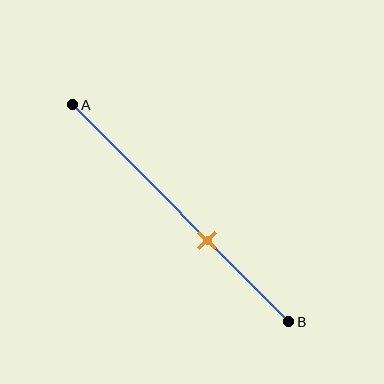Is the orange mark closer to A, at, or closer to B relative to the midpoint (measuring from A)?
The orange mark is closer to point B than the midpoint of segment AB.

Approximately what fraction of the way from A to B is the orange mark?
The orange mark is approximately 60% of the way from A to B.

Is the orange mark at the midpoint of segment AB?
No, the mark is at about 60% from A, not at the 50% midpoint.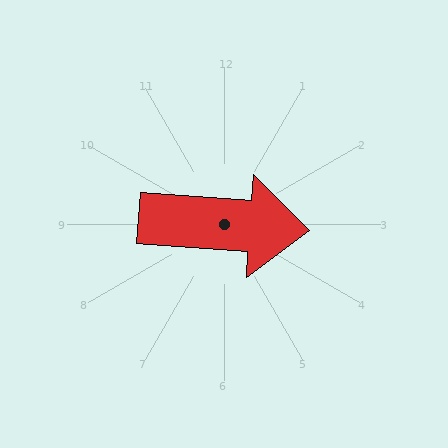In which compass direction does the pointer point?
East.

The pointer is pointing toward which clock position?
Roughly 3 o'clock.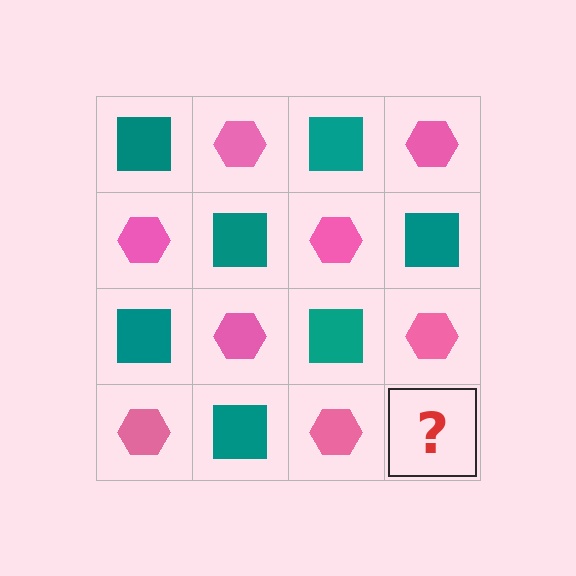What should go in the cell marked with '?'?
The missing cell should contain a teal square.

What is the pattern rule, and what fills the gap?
The rule is that it alternates teal square and pink hexagon in a checkerboard pattern. The gap should be filled with a teal square.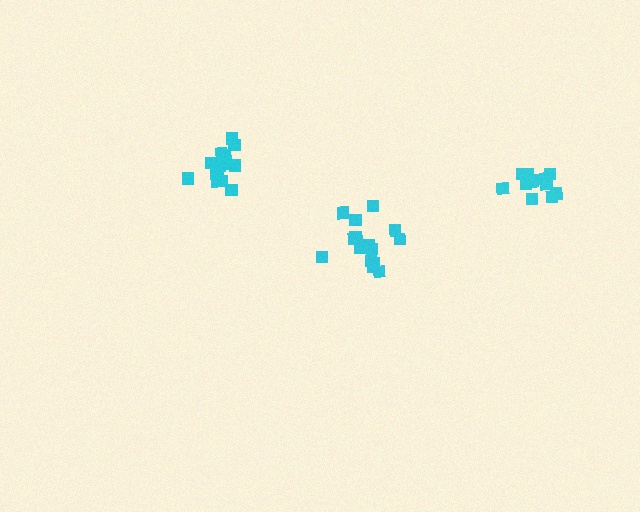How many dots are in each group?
Group 1: 15 dots, Group 2: 15 dots, Group 3: 12 dots (42 total).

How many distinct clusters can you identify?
There are 3 distinct clusters.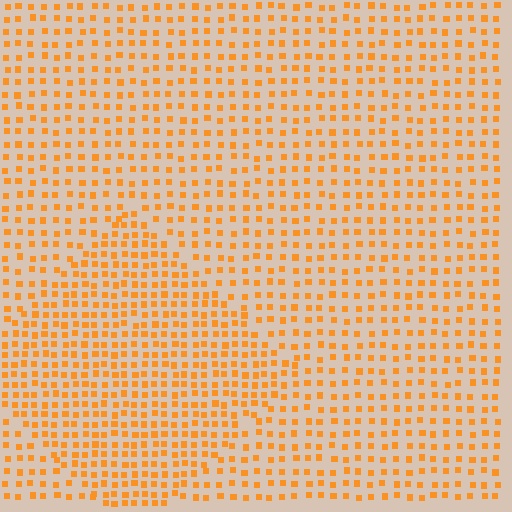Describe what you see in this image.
The image contains small orange elements arranged at two different densities. A diamond-shaped region is visible where the elements are more densely packed than the surrounding area.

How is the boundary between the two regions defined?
The boundary is defined by a change in element density (approximately 1.6x ratio). All elements are the same color, size, and shape.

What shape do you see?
I see a diamond.